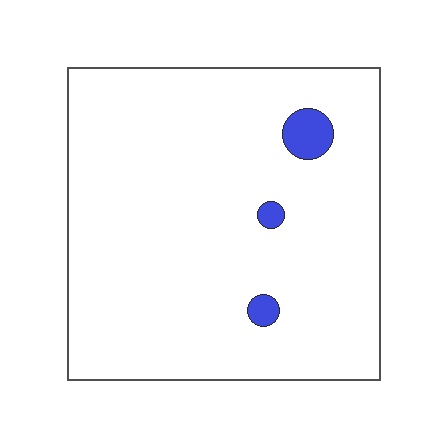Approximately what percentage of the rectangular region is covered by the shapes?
Approximately 5%.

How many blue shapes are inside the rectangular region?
3.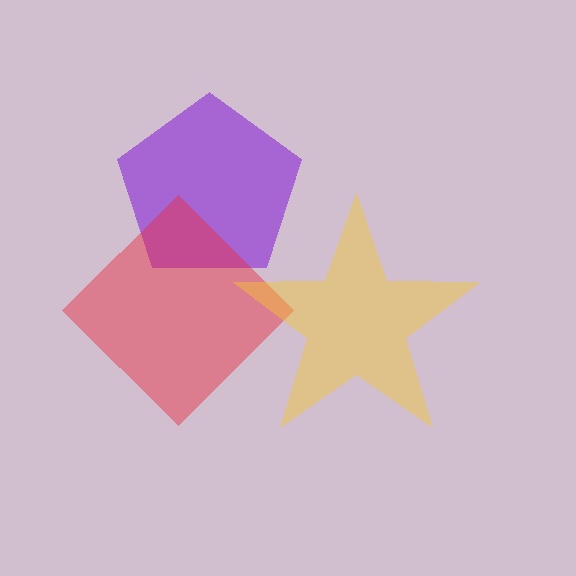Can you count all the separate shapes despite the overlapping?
Yes, there are 3 separate shapes.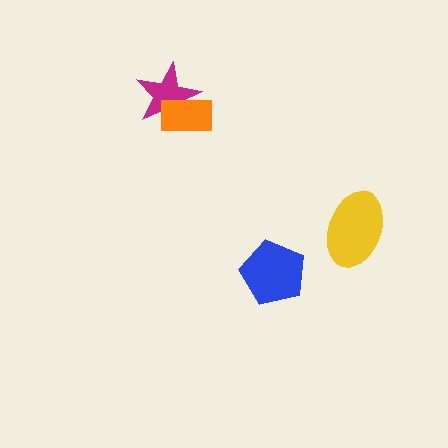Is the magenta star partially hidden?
Yes, it is partially covered by another shape.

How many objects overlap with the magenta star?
1 object overlaps with the magenta star.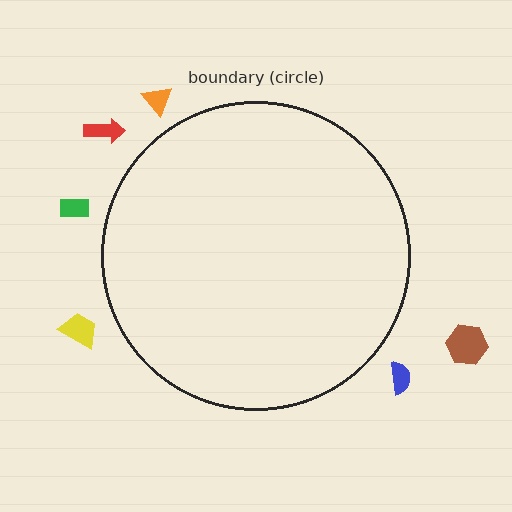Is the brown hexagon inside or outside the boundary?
Outside.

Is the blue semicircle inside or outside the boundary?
Outside.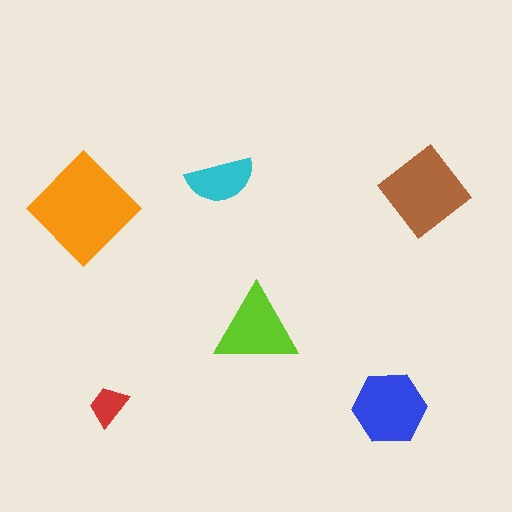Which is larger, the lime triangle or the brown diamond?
The brown diamond.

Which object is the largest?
The orange diamond.